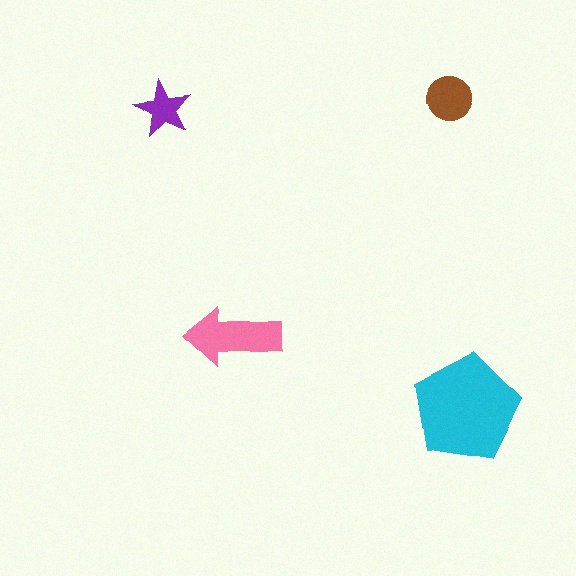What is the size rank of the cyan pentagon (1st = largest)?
1st.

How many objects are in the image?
There are 4 objects in the image.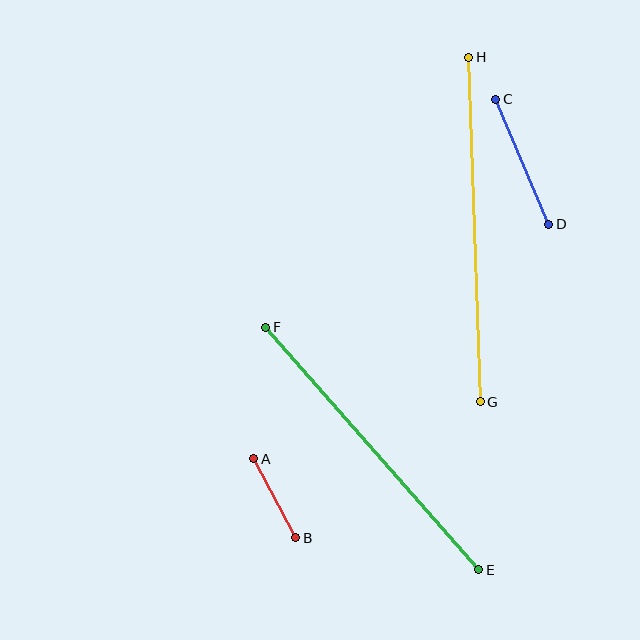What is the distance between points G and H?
The distance is approximately 345 pixels.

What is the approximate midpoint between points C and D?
The midpoint is at approximately (522, 162) pixels.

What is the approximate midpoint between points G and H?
The midpoint is at approximately (474, 229) pixels.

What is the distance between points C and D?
The distance is approximately 136 pixels.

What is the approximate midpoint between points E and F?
The midpoint is at approximately (372, 449) pixels.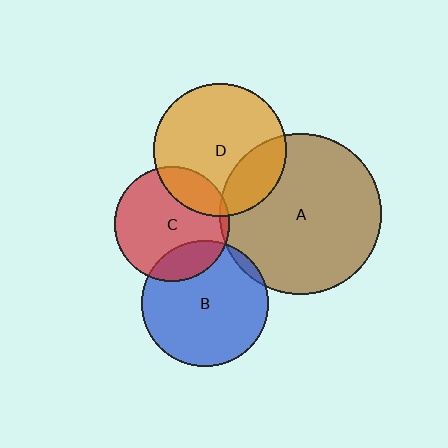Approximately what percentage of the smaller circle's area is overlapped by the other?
Approximately 5%.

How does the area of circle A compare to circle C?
Approximately 2.0 times.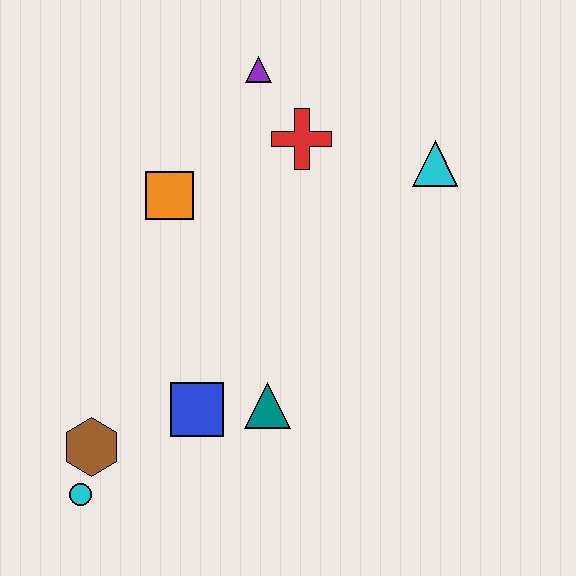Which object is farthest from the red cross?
The cyan circle is farthest from the red cross.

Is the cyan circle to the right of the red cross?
No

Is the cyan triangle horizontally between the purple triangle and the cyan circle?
No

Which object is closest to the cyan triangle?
The red cross is closest to the cyan triangle.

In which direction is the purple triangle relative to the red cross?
The purple triangle is above the red cross.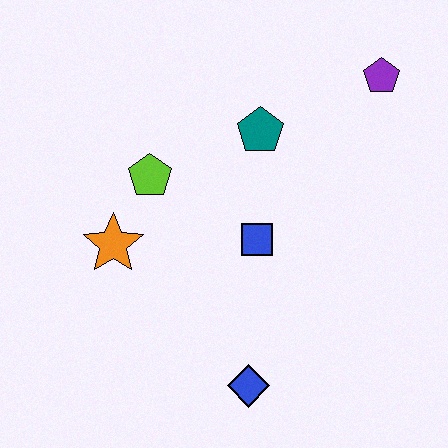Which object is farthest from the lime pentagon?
The purple pentagon is farthest from the lime pentagon.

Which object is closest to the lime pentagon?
The orange star is closest to the lime pentagon.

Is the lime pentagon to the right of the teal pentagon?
No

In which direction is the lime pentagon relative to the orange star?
The lime pentagon is above the orange star.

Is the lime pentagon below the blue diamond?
No